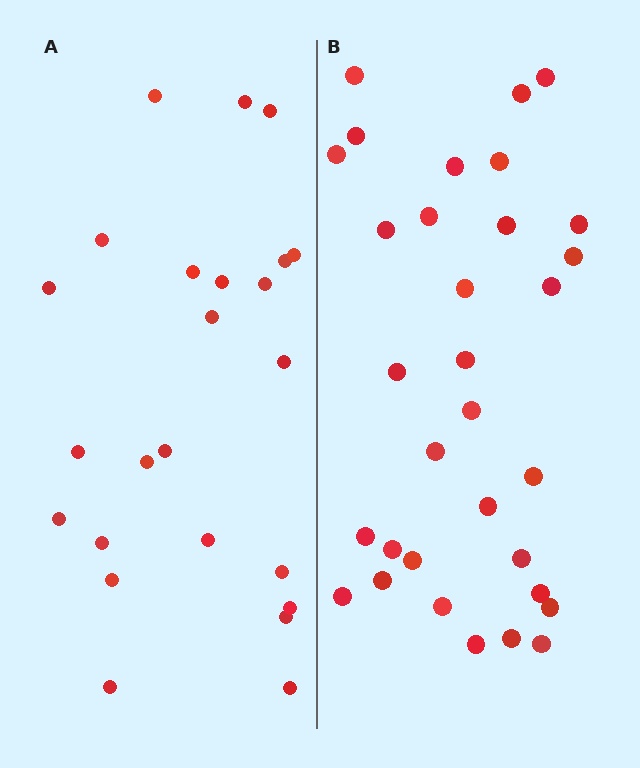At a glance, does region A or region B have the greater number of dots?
Region B (the right region) has more dots.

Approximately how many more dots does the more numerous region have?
Region B has roughly 8 or so more dots than region A.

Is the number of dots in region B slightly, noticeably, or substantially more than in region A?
Region B has noticeably more, but not dramatically so. The ratio is roughly 1.3 to 1.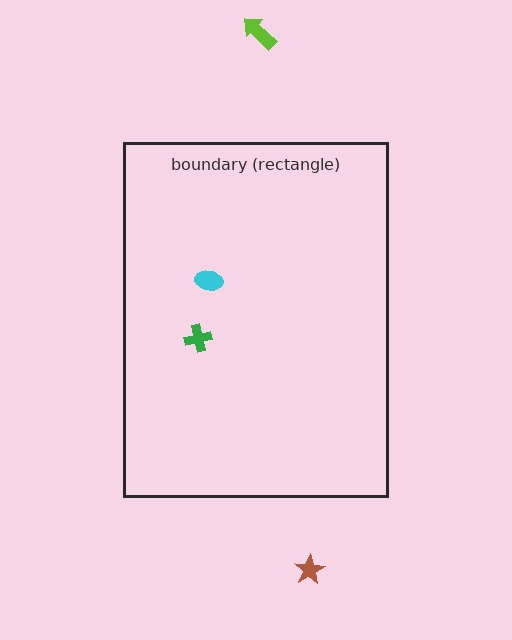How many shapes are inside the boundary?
2 inside, 2 outside.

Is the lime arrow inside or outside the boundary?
Outside.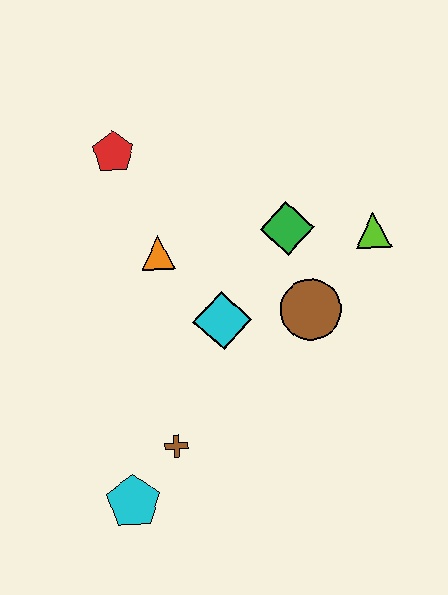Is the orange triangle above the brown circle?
Yes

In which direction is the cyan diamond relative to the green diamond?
The cyan diamond is below the green diamond.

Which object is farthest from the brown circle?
The cyan pentagon is farthest from the brown circle.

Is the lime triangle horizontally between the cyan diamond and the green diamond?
No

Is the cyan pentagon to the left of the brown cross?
Yes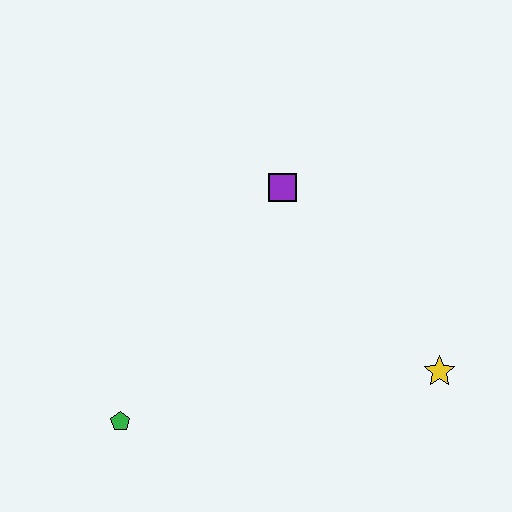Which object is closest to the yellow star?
The purple square is closest to the yellow star.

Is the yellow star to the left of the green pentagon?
No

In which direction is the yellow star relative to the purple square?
The yellow star is below the purple square.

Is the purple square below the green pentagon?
No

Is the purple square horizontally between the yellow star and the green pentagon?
Yes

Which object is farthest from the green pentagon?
The yellow star is farthest from the green pentagon.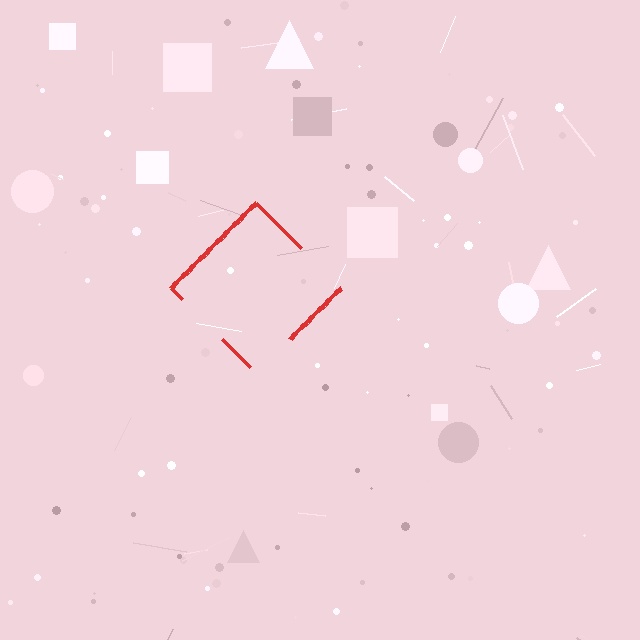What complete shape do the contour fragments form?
The contour fragments form a diamond.